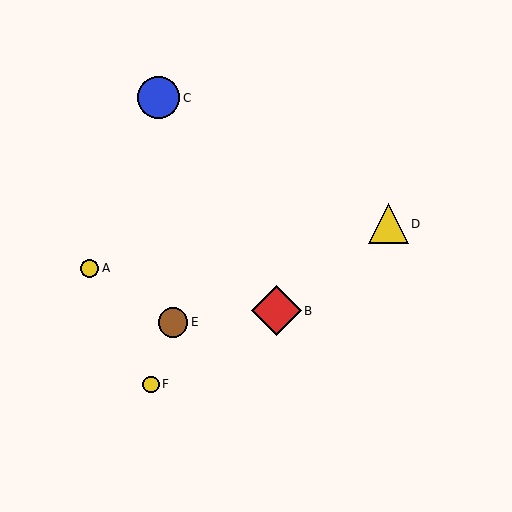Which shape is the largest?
The red diamond (labeled B) is the largest.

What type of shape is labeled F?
Shape F is a yellow circle.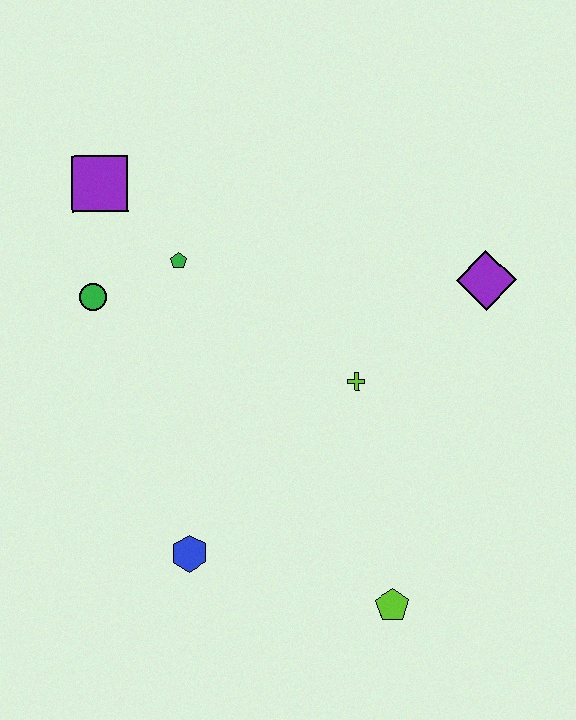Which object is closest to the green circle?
The green pentagon is closest to the green circle.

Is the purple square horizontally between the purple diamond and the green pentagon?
No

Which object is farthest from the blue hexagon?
The purple diamond is farthest from the blue hexagon.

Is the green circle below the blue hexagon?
No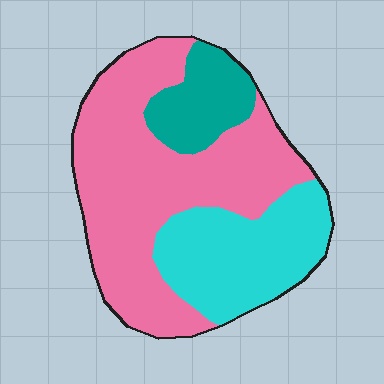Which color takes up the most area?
Pink, at roughly 60%.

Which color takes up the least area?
Teal, at roughly 15%.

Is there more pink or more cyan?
Pink.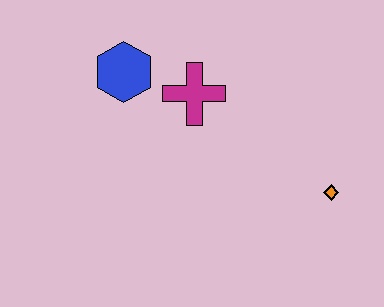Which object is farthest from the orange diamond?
The blue hexagon is farthest from the orange diamond.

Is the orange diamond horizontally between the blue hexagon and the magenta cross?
No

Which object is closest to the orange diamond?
The magenta cross is closest to the orange diamond.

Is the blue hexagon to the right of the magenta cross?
No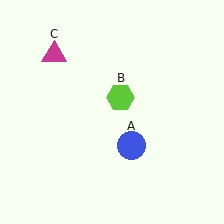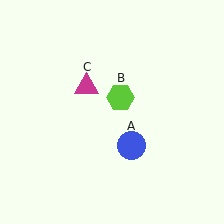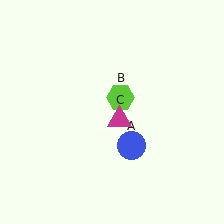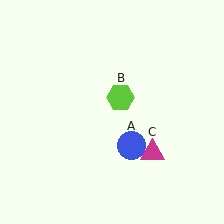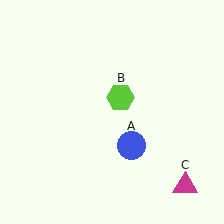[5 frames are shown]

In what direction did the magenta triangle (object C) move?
The magenta triangle (object C) moved down and to the right.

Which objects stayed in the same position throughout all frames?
Blue circle (object A) and lime hexagon (object B) remained stationary.